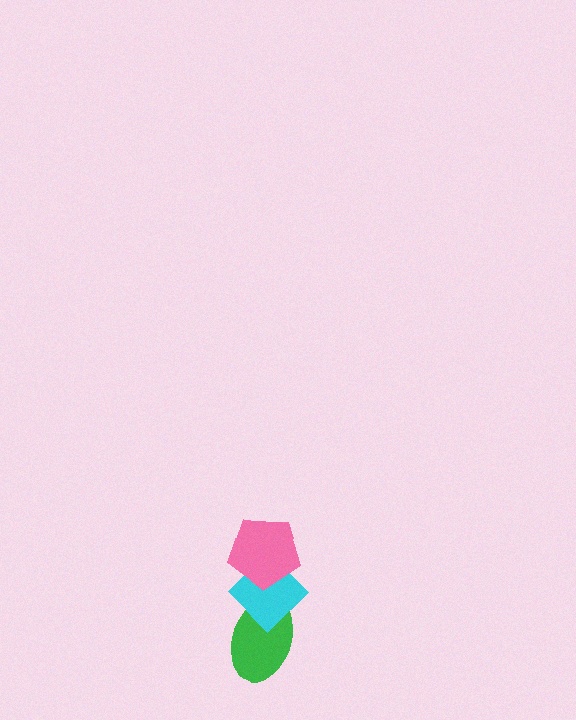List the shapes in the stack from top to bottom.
From top to bottom: the pink pentagon, the cyan diamond, the green ellipse.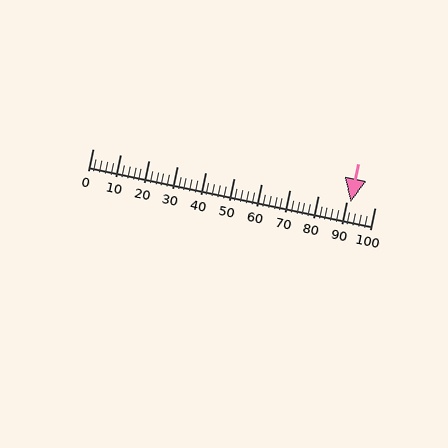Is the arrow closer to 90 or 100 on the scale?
The arrow is closer to 90.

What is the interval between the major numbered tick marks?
The major tick marks are spaced 10 units apart.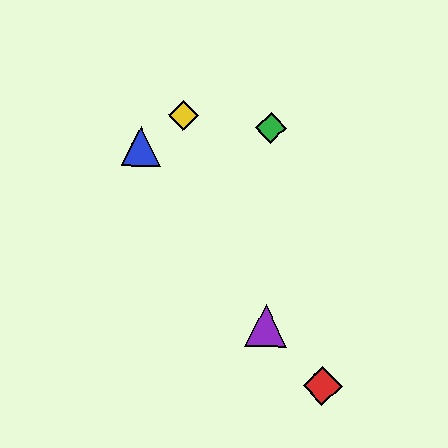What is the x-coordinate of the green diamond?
The green diamond is at x≈271.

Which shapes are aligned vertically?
The green diamond, the purple triangle are aligned vertically.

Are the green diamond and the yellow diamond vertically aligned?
No, the green diamond is at x≈271 and the yellow diamond is at x≈183.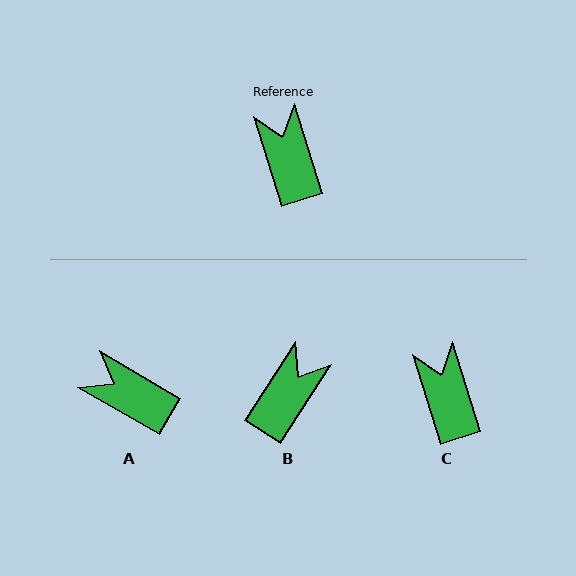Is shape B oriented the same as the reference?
No, it is off by about 50 degrees.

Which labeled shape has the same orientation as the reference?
C.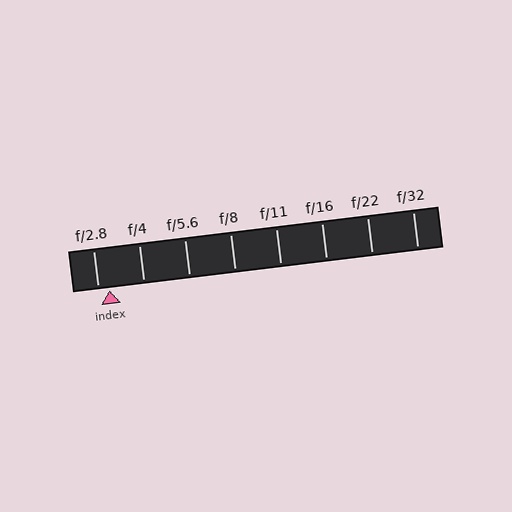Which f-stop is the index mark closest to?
The index mark is closest to f/2.8.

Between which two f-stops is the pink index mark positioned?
The index mark is between f/2.8 and f/4.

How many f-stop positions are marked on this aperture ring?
There are 8 f-stop positions marked.